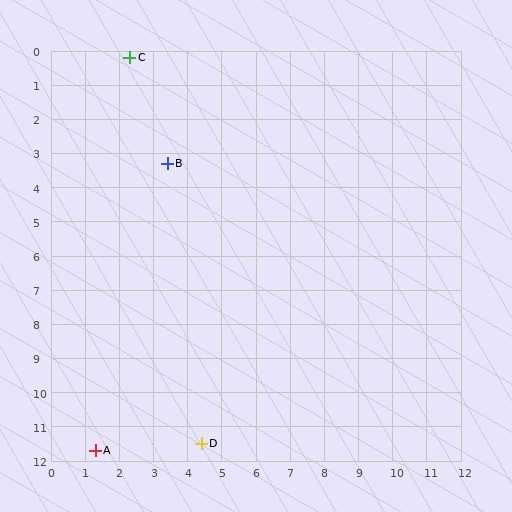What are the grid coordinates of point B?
Point B is at approximately (3.4, 3.3).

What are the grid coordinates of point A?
Point A is at approximately (1.3, 11.7).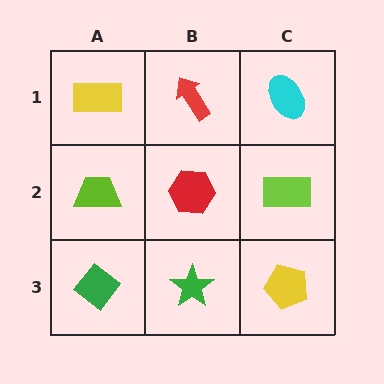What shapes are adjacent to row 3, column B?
A red hexagon (row 2, column B), a green diamond (row 3, column A), a yellow pentagon (row 3, column C).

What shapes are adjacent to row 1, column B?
A red hexagon (row 2, column B), a yellow rectangle (row 1, column A), a cyan ellipse (row 1, column C).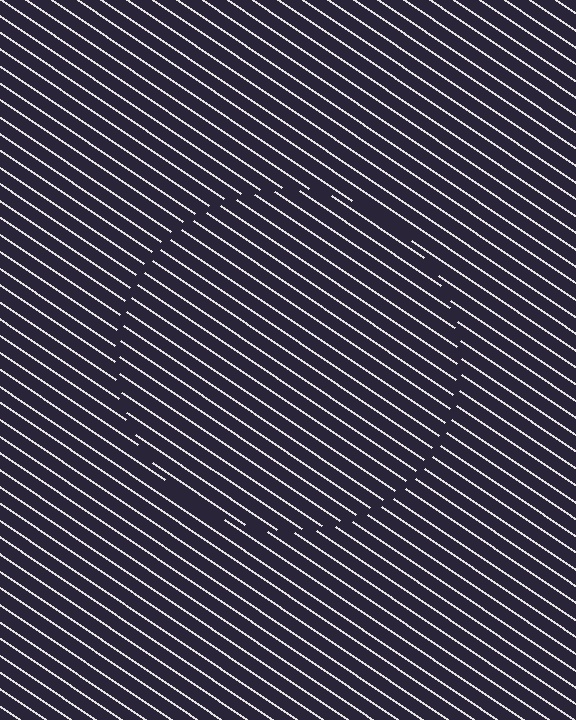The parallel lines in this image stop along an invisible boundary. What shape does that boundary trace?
An illusory circle. The interior of the shape contains the same grating, shifted by half a period — the contour is defined by the phase discontinuity where line-ends from the inner and outer gratings abut.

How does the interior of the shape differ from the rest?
The interior of the shape contains the same grating, shifted by half a period — the contour is defined by the phase discontinuity where line-ends from the inner and outer gratings abut.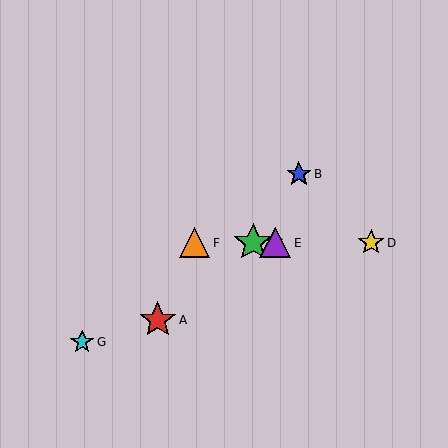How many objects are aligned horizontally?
4 objects (C, D, E, F) are aligned horizontally.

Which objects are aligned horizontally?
Objects C, D, E, F are aligned horizontally.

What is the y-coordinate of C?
Object C is at y≈243.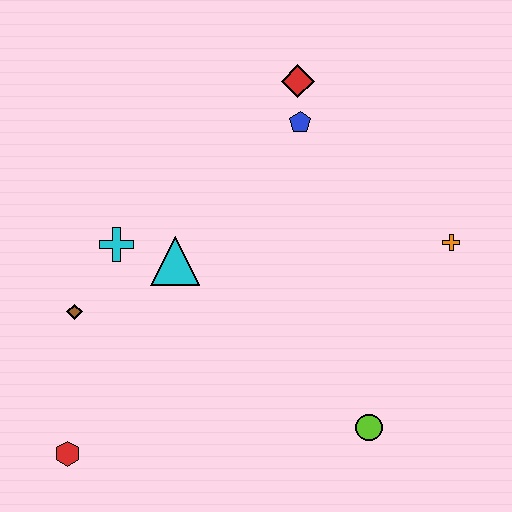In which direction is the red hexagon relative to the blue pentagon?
The red hexagon is below the blue pentagon.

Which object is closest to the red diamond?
The blue pentagon is closest to the red diamond.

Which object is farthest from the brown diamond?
The orange cross is farthest from the brown diamond.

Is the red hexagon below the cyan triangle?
Yes